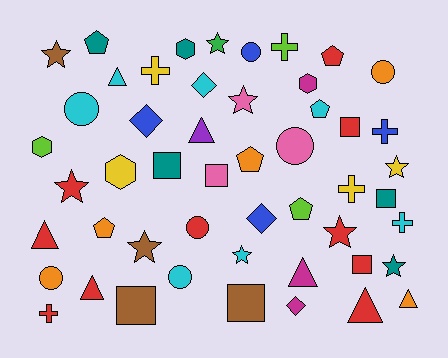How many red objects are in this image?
There are 10 red objects.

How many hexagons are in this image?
There are 4 hexagons.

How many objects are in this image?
There are 50 objects.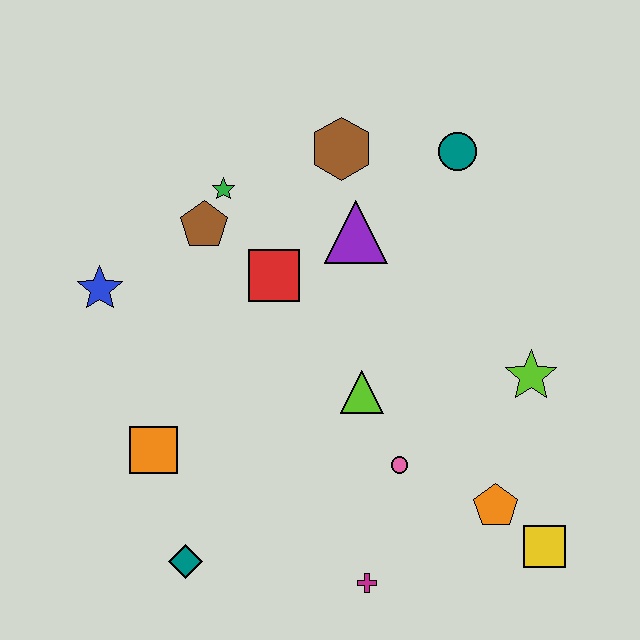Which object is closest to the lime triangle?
The pink circle is closest to the lime triangle.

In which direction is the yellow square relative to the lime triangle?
The yellow square is to the right of the lime triangle.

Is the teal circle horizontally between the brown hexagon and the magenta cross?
No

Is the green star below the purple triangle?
No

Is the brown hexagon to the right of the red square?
Yes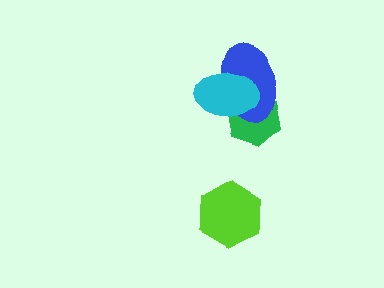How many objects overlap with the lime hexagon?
0 objects overlap with the lime hexagon.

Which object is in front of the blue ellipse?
The cyan ellipse is in front of the blue ellipse.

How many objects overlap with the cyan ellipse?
2 objects overlap with the cyan ellipse.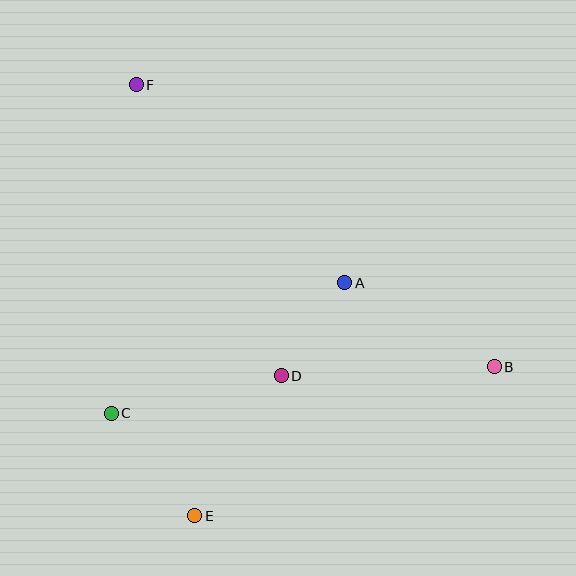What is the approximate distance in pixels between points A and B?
The distance between A and B is approximately 172 pixels.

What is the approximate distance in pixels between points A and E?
The distance between A and E is approximately 277 pixels.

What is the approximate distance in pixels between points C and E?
The distance between C and E is approximately 132 pixels.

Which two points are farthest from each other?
Points B and F are farthest from each other.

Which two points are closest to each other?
Points A and D are closest to each other.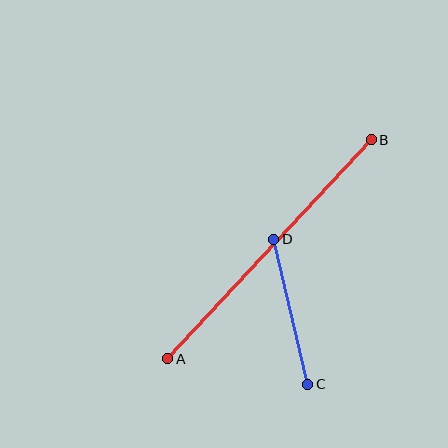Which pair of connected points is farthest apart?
Points A and B are farthest apart.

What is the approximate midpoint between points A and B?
The midpoint is at approximately (270, 249) pixels.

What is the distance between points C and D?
The distance is approximately 149 pixels.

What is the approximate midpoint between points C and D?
The midpoint is at approximately (291, 312) pixels.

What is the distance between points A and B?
The distance is approximately 299 pixels.